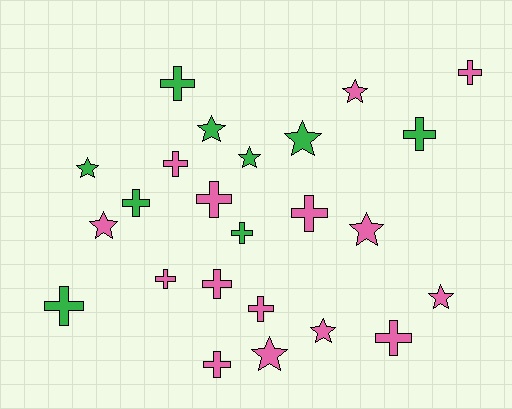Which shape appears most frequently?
Cross, with 14 objects.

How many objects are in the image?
There are 24 objects.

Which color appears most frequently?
Pink, with 15 objects.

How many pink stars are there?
There are 6 pink stars.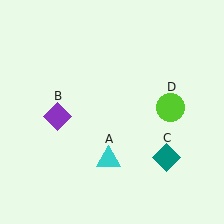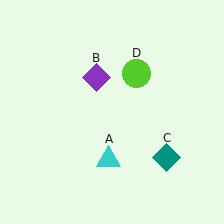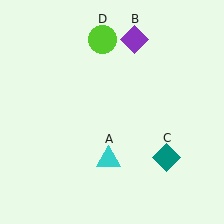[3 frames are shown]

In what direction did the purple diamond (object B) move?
The purple diamond (object B) moved up and to the right.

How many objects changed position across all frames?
2 objects changed position: purple diamond (object B), lime circle (object D).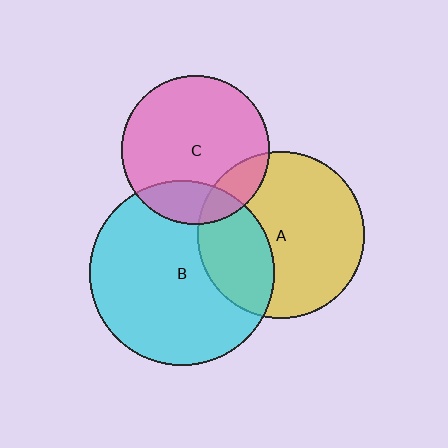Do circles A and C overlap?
Yes.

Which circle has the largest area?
Circle B (cyan).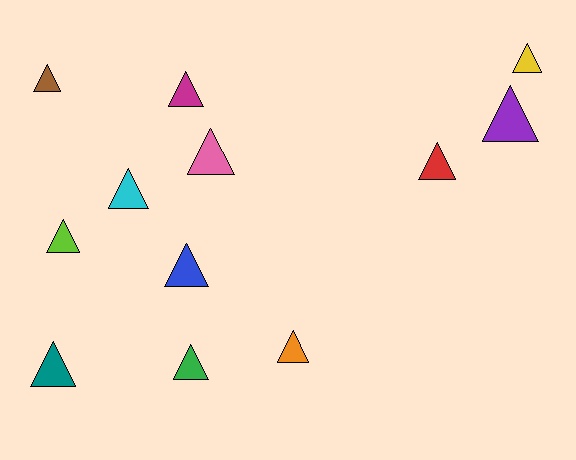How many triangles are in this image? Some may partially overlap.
There are 12 triangles.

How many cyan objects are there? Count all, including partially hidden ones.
There is 1 cyan object.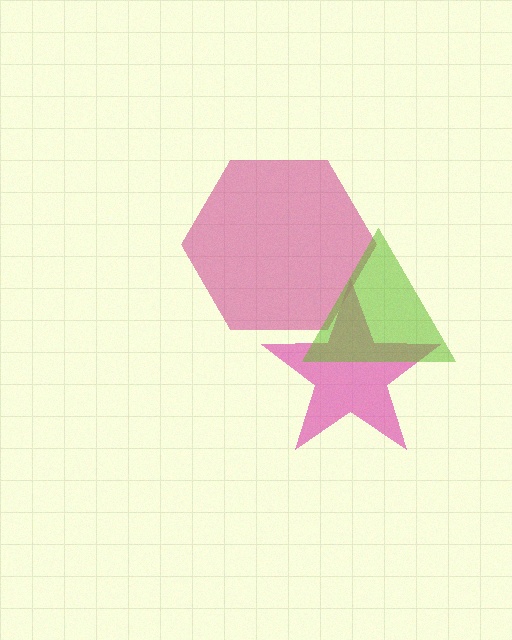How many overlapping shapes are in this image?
There are 3 overlapping shapes in the image.